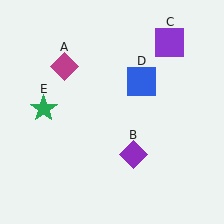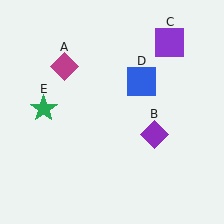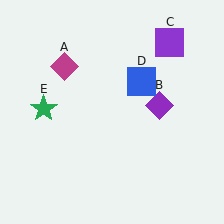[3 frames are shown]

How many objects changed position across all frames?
1 object changed position: purple diamond (object B).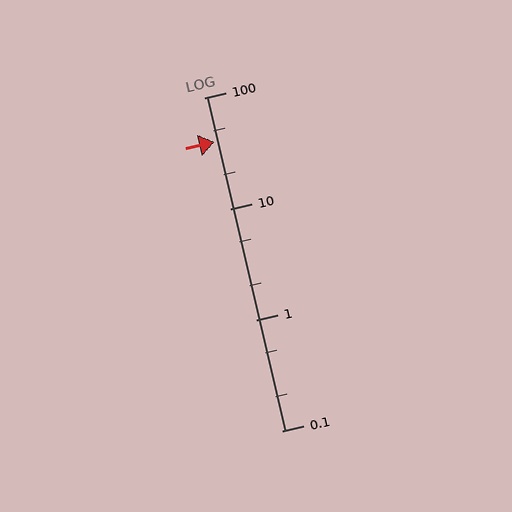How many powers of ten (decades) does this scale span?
The scale spans 3 decades, from 0.1 to 100.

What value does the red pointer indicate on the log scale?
The pointer indicates approximately 40.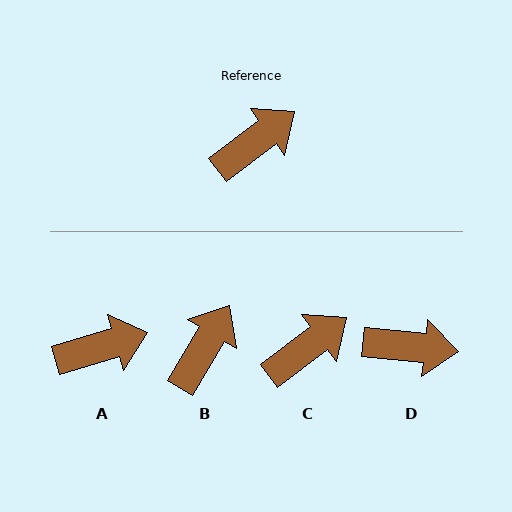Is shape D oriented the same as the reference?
No, it is off by about 43 degrees.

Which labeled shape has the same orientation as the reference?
C.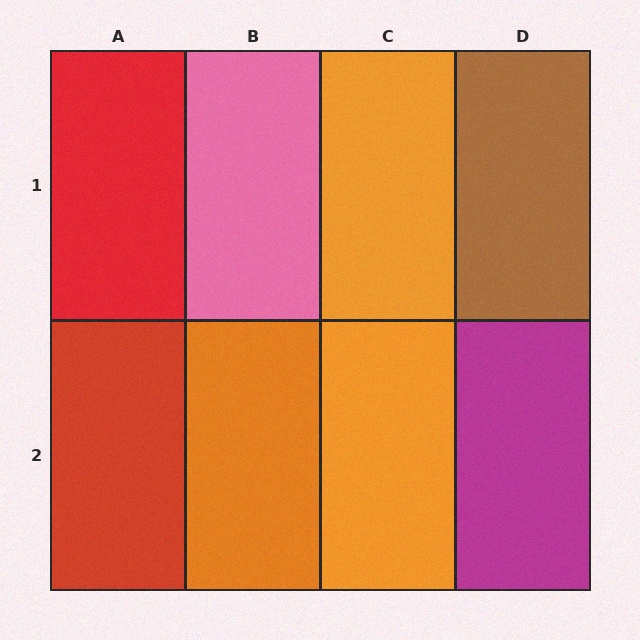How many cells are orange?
3 cells are orange.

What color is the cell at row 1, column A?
Red.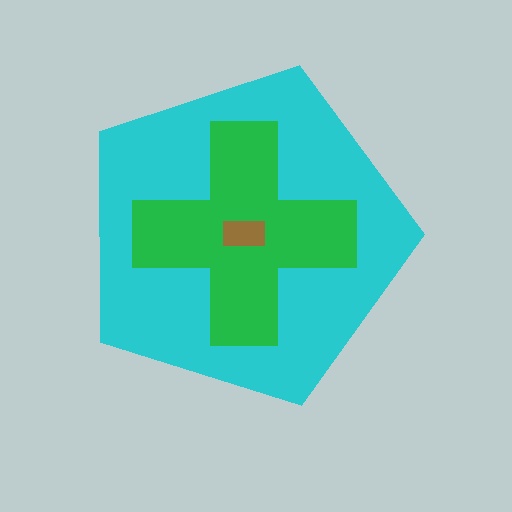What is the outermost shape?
The cyan pentagon.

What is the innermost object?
The brown rectangle.